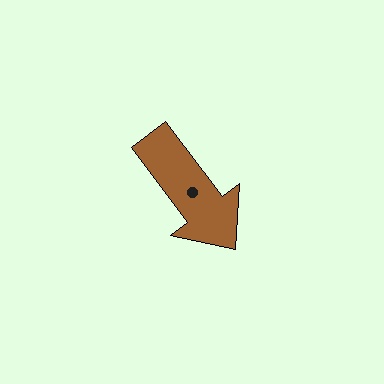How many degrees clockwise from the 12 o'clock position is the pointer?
Approximately 143 degrees.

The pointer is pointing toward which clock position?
Roughly 5 o'clock.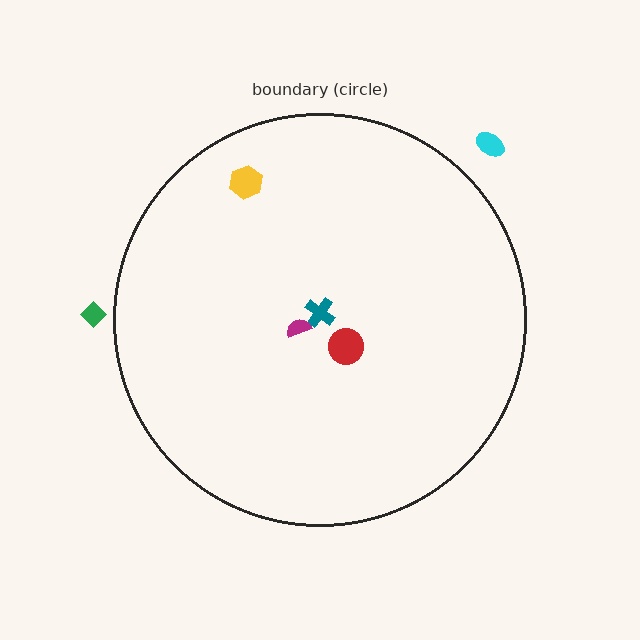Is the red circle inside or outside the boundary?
Inside.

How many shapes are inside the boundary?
4 inside, 2 outside.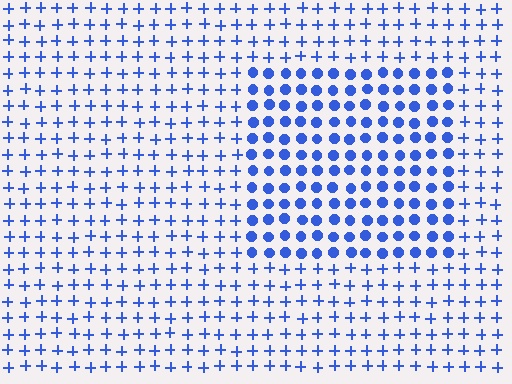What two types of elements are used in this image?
The image uses circles inside the rectangle region and plus signs outside it.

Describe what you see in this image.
The image is filled with small blue elements arranged in a uniform grid. A rectangle-shaped region contains circles, while the surrounding area contains plus signs. The boundary is defined purely by the change in element shape.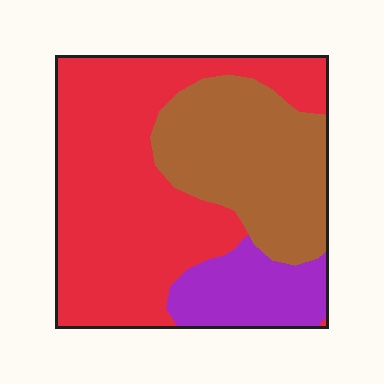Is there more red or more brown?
Red.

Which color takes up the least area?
Purple, at roughly 15%.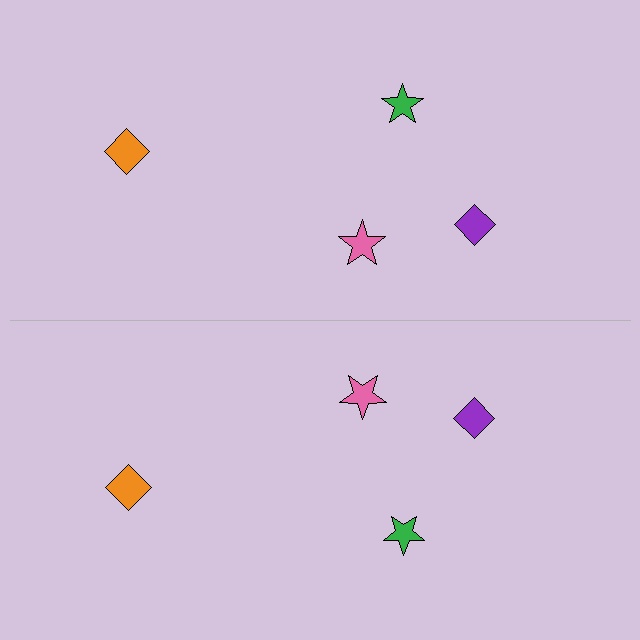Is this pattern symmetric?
Yes, this pattern has bilateral (reflection) symmetry.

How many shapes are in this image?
There are 8 shapes in this image.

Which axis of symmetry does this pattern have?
The pattern has a horizontal axis of symmetry running through the center of the image.